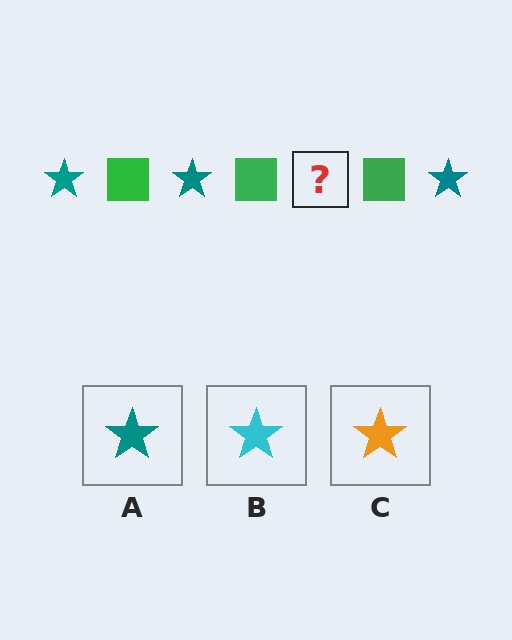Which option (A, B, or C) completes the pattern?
A.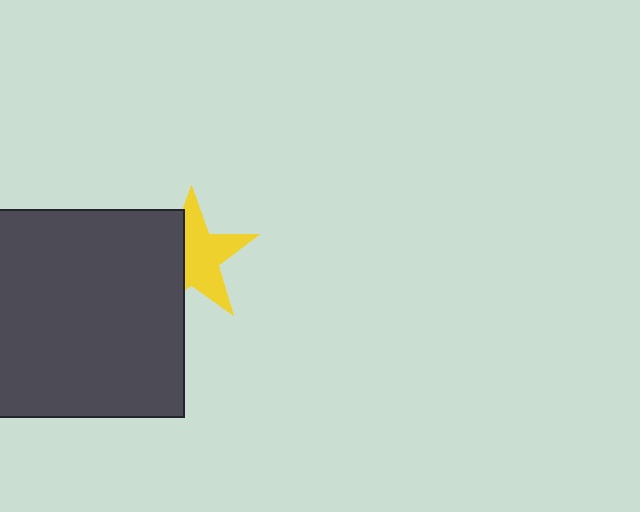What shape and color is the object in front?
The object in front is a dark gray square.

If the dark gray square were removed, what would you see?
You would see the complete yellow star.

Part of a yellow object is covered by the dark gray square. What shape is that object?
It is a star.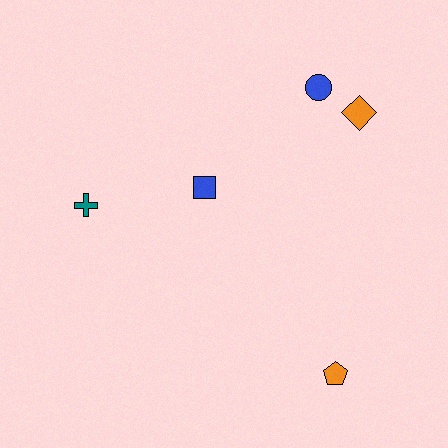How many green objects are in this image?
There are no green objects.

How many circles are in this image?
There is 1 circle.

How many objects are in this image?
There are 5 objects.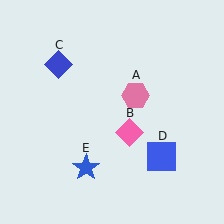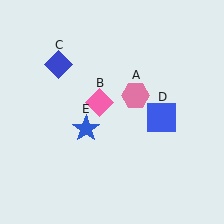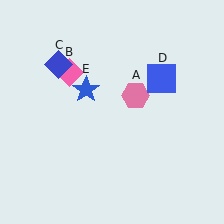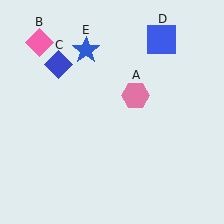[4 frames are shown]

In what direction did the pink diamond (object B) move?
The pink diamond (object B) moved up and to the left.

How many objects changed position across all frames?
3 objects changed position: pink diamond (object B), blue square (object D), blue star (object E).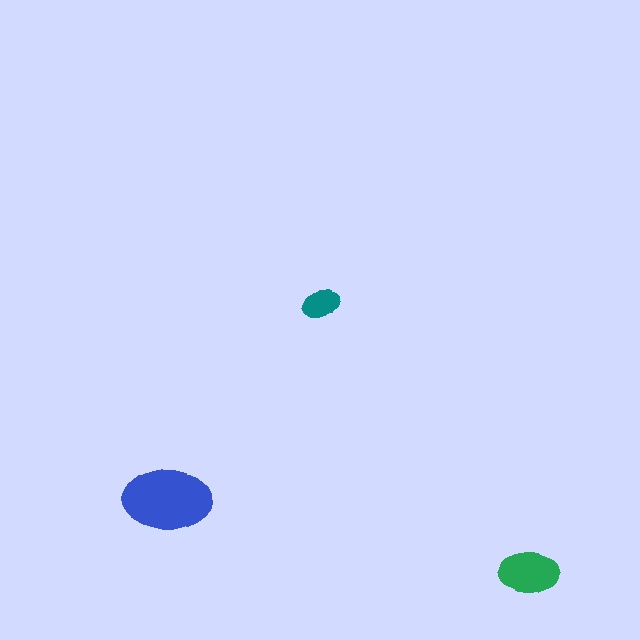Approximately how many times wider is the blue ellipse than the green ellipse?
About 1.5 times wider.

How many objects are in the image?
There are 3 objects in the image.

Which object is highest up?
The teal ellipse is topmost.